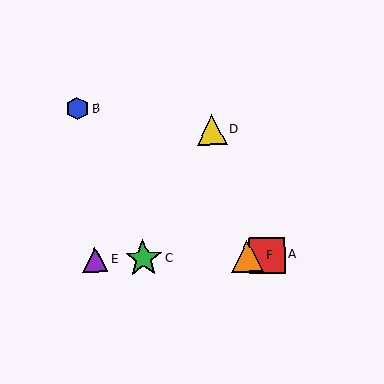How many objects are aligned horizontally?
4 objects (A, C, E, F) are aligned horizontally.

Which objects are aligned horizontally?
Objects A, C, E, F are aligned horizontally.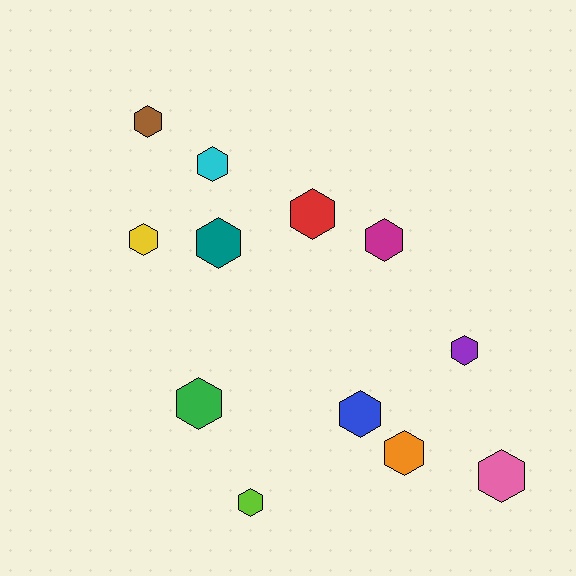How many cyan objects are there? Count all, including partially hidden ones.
There is 1 cyan object.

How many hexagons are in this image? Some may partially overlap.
There are 12 hexagons.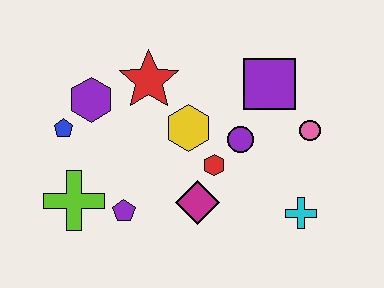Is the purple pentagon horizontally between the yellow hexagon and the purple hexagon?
Yes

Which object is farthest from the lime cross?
The pink circle is farthest from the lime cross.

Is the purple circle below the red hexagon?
No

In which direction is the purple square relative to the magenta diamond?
The purple square is above the magenta diamond.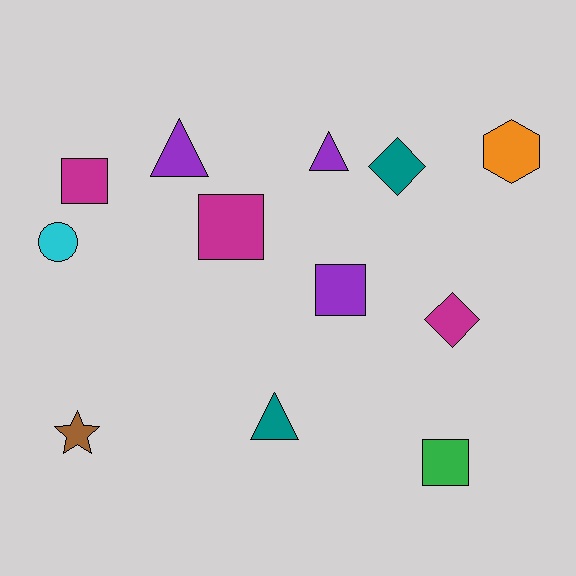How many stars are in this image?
There is 1 star.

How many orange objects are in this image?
There is 1 orange object.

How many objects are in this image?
There are 12 objects.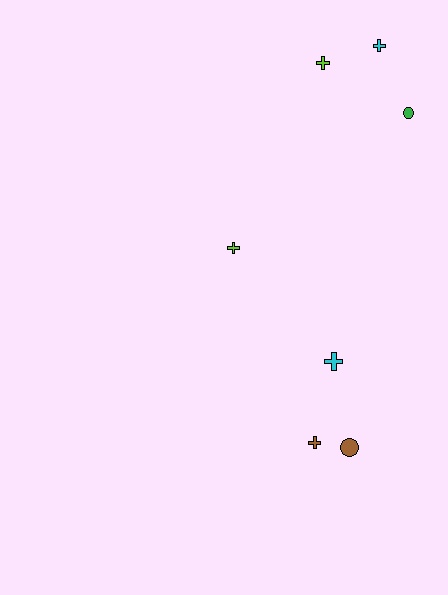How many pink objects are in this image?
There are no pink objects.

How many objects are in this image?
There are 7 objects.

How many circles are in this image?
There are 2 circles.